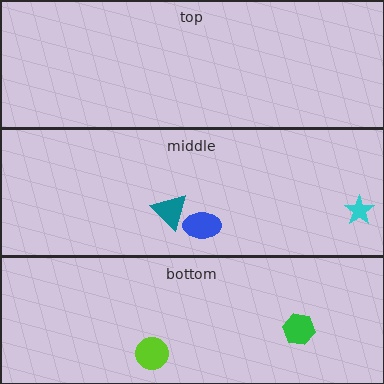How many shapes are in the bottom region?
2.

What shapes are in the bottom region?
The lime circle, the green hexagon.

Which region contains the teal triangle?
The middle region.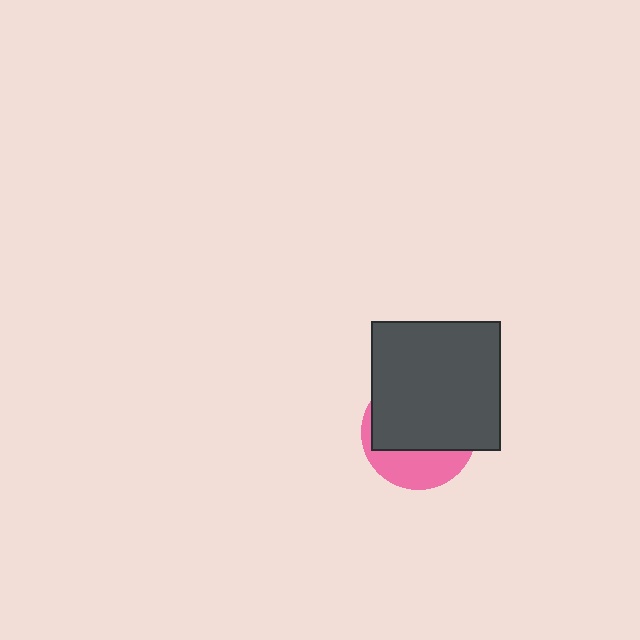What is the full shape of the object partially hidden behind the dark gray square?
The partially hidden object is a pink circle.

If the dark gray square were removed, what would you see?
You would see the complete pink circle.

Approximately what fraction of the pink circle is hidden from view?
Roughly 67% of the pink circle is hidden behind the dark gray square.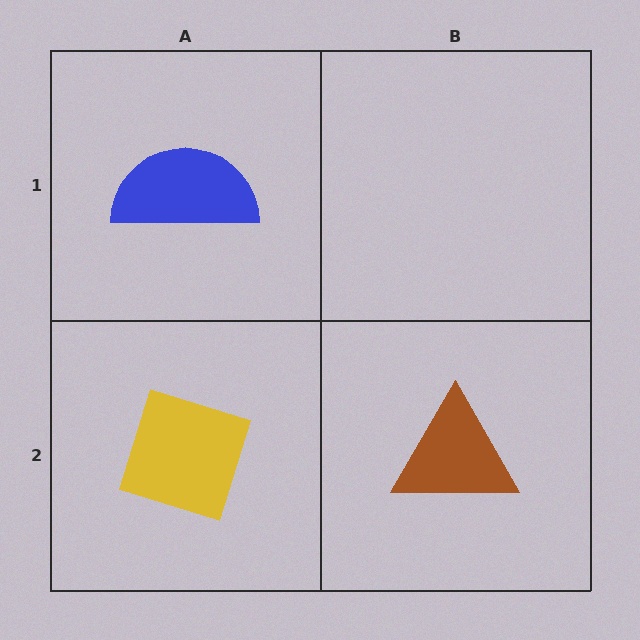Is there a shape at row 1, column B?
No, that cell is empty.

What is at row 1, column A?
A blue semicircle.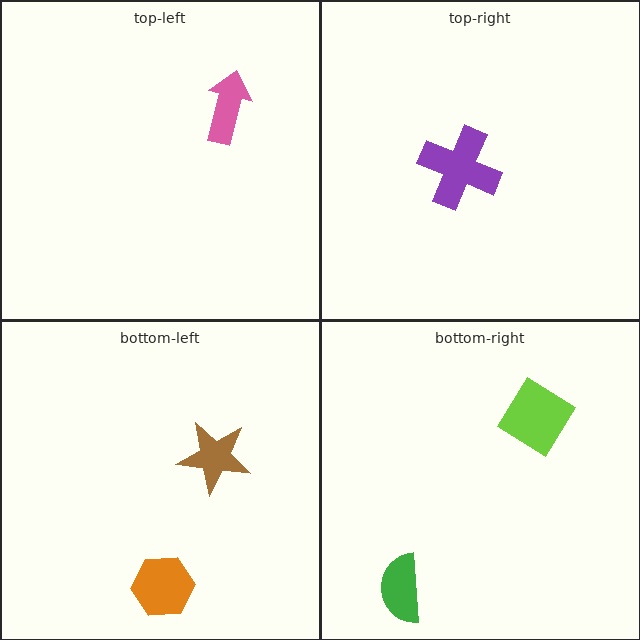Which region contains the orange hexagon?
The bottom-left region.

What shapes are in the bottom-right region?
The green semicircle, the lime diamond.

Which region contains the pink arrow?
The top-left region.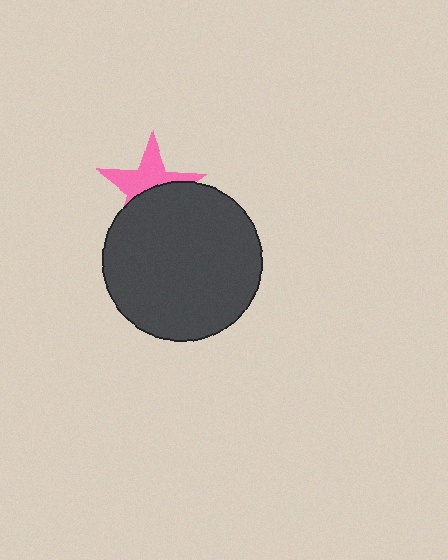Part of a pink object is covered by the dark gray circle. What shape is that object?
It is a star.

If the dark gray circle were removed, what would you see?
You would see the complete pink star.